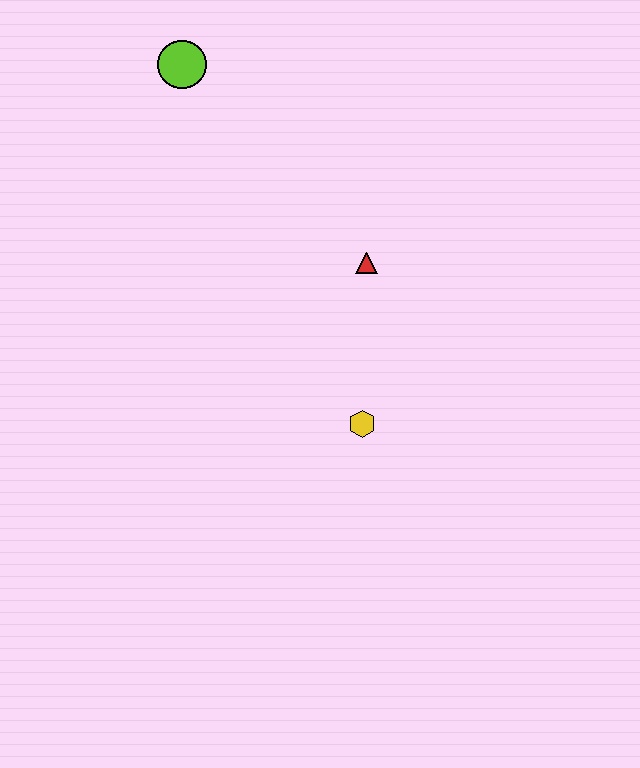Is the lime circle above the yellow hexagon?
Yes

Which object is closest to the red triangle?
The yellow hexagon is closest to the red triangle.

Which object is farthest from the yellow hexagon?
The lime circle is farthest from the yellow hexagon.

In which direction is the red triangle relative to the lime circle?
The red triangle is below the lime circle.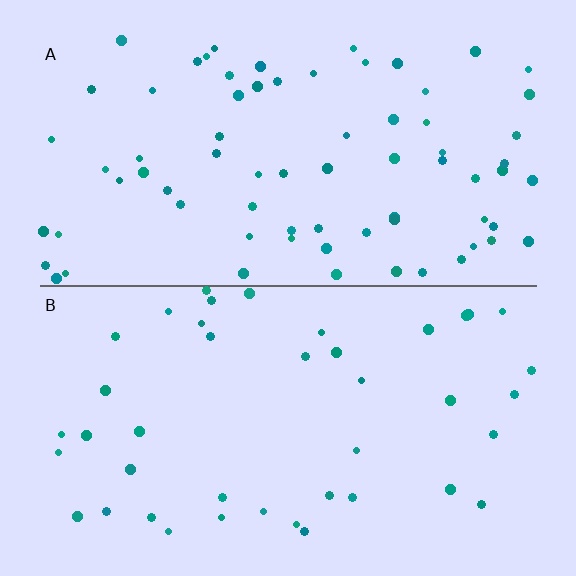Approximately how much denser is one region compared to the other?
Approximately 1.7× — region A over region B.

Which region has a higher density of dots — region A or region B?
A (the top).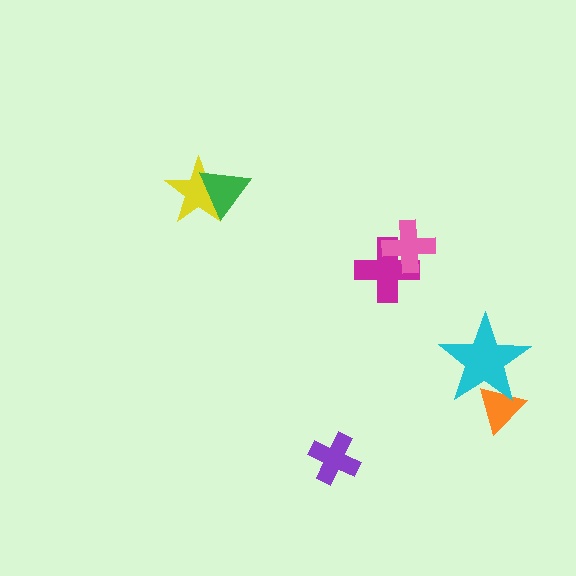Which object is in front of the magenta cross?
The pink cross is in front of the magenta cross.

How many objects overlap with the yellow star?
1 object overlaps with the yellow star.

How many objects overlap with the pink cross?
1 object overlaps with the pink cross.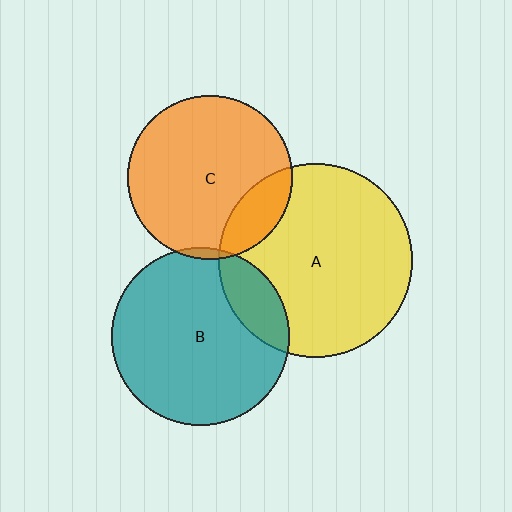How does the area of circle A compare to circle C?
Approximately 1.4 times.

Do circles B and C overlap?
Yes.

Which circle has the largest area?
Circle A (yellow).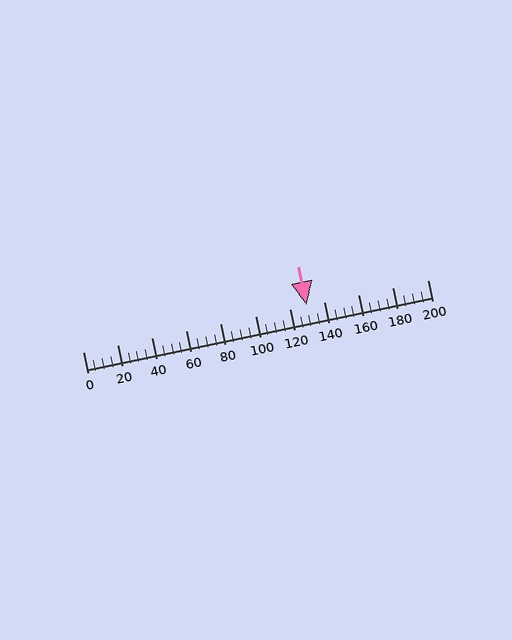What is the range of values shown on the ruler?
The ruler shows values from 0 to 200.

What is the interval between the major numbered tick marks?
The major tick marks are spaced 20 units apart.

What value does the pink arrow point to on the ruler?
The pink arrow points to approximately 130.